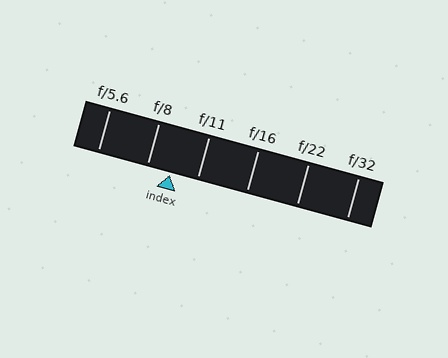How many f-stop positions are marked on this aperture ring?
There are 6 f-stop positions marked.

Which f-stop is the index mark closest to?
The index mark is closest to f/8.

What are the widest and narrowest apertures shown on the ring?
The widest aperture shown is f/5.6 and the narrowest is f/32.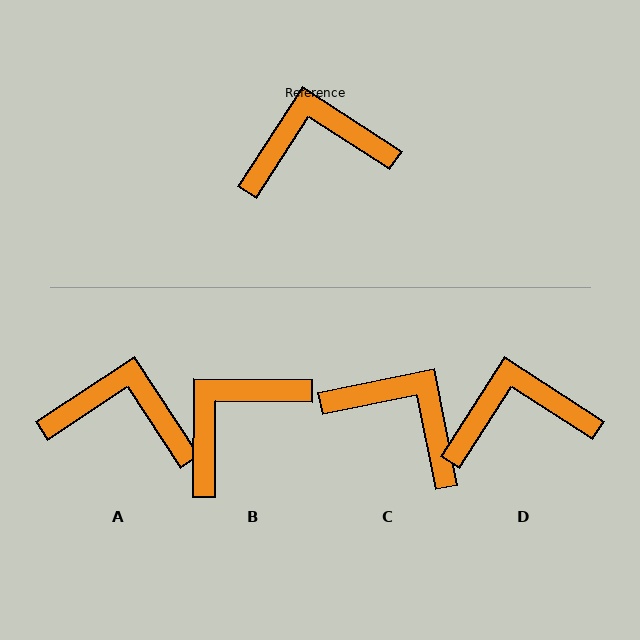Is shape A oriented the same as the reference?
No, it is off by about 24 degrees.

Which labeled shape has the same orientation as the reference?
D.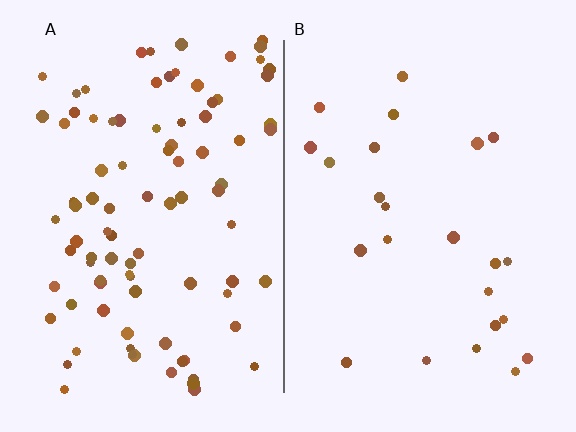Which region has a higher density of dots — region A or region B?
A (the left).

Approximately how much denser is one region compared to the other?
Approximately 3.8× — region A over region B.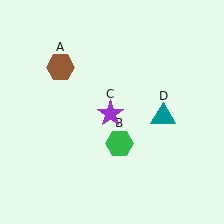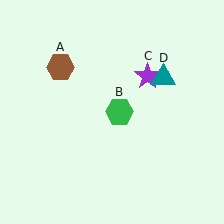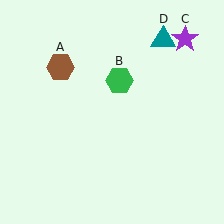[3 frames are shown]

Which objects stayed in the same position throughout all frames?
Brown hexagon (object A) remained stationary.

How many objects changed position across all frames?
3 objects changed position: green hexagon (object B), purple star (object C), teal triangle (object D).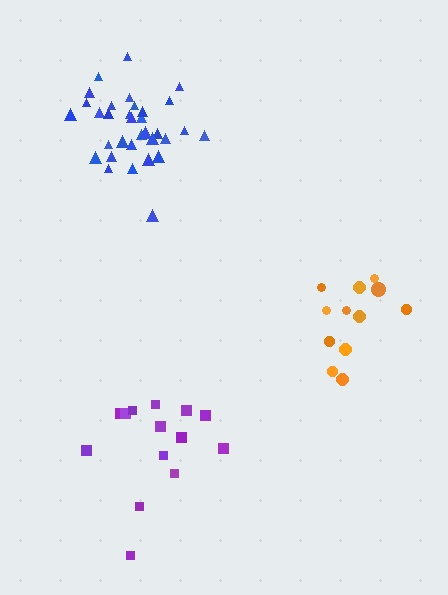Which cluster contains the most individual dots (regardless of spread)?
Blue (33).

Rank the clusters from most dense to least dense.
blue, orange, purple.